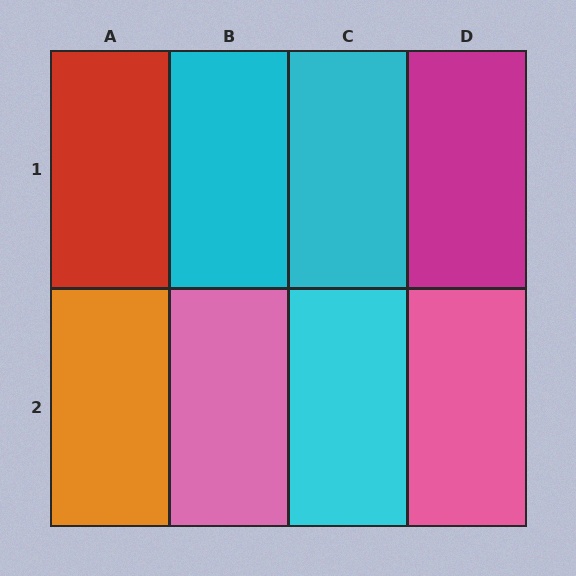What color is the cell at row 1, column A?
Red.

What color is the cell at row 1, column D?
Magenta.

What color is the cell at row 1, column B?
Cyan.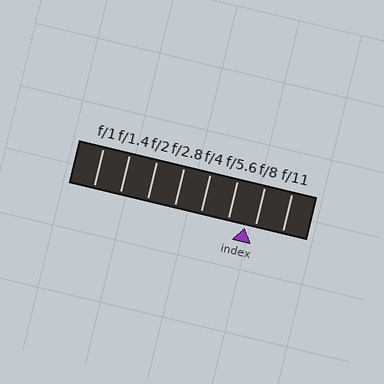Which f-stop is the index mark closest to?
The index mark is closest to f/8.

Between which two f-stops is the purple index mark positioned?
The index mark is between f/5.6 and f/8.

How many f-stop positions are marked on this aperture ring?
There are 8 f-stop positions marked.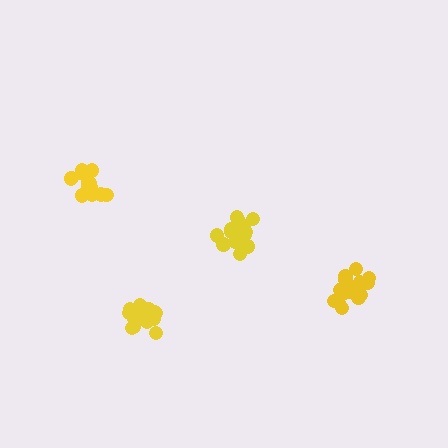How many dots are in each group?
Group 1: 21 dots, Group 2: 19 dots, Group 3: 18 dots, Group 4: 15 dots (73 total).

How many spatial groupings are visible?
There are 4 spatial groupings.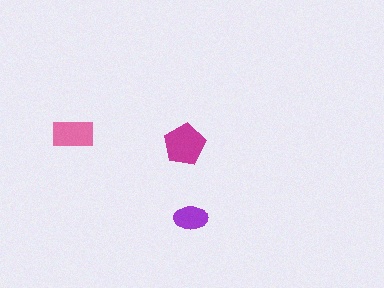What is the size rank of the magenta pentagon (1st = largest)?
1st.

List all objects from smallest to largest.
The purple ellipse, the pink rectangle, the magenta pentagon.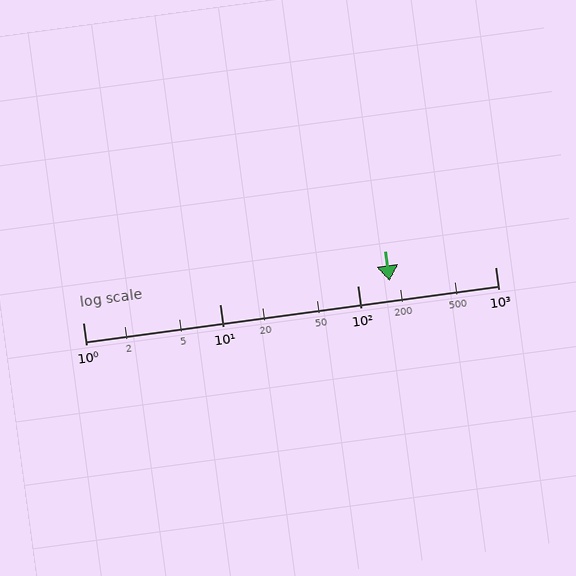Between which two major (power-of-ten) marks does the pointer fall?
The pointer is between 100 and 1000.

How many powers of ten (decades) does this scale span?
The scale spans 3 decades, from 1 to 1000.